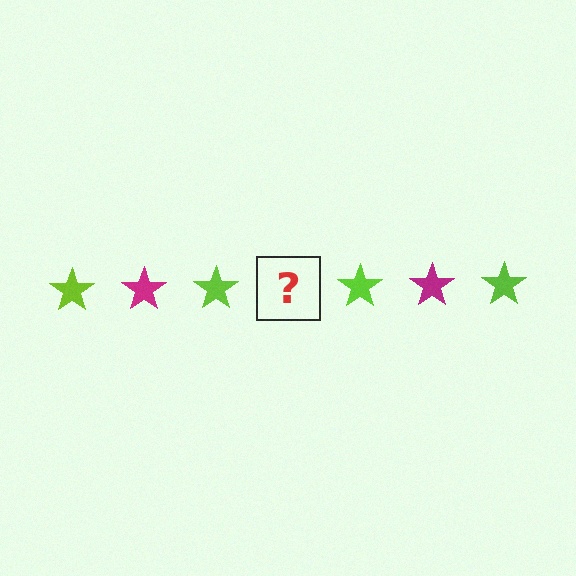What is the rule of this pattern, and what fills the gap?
The rule is that the pattern cycles through lime, magenta stars. The gap should be filled with a magenta star.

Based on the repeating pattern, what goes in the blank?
The blank should be a magenta star.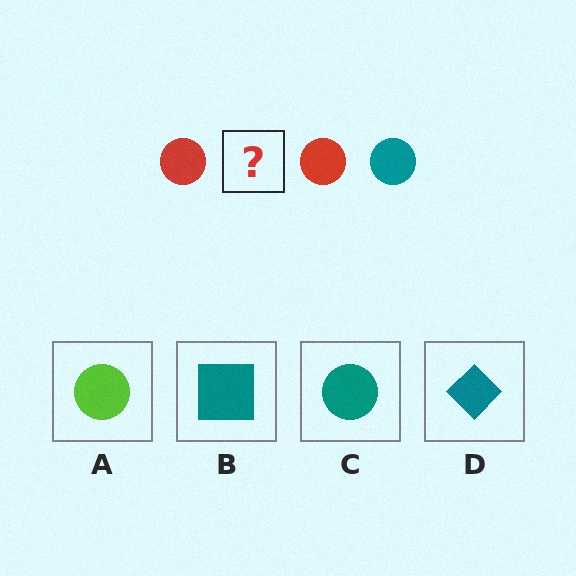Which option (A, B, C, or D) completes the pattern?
C.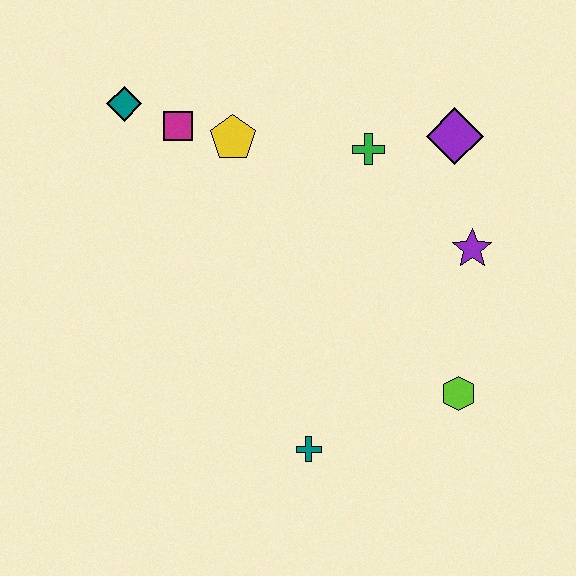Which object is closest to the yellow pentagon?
The magenta square is closest to the yellow pentagon.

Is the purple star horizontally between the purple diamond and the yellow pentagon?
No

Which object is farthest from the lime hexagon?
The teal diamond is farthest from the lime hexagon.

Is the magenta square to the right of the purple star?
No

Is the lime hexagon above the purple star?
No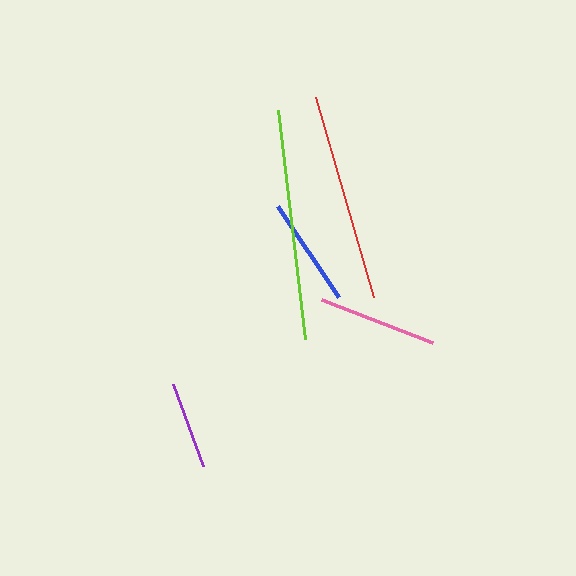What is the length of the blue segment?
The blue segment is approximately 110 pixels long.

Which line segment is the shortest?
The purple line is the shortest at approximately 88 pixels.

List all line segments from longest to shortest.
From longest to shortest: lime, red, pink, blue, purple.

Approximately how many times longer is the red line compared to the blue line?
The red line is approximately 1.9 times the length of the blue line.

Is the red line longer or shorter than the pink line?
The red line is longer than the pink line.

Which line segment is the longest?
The lime line is the longest at approximately 231 pixels.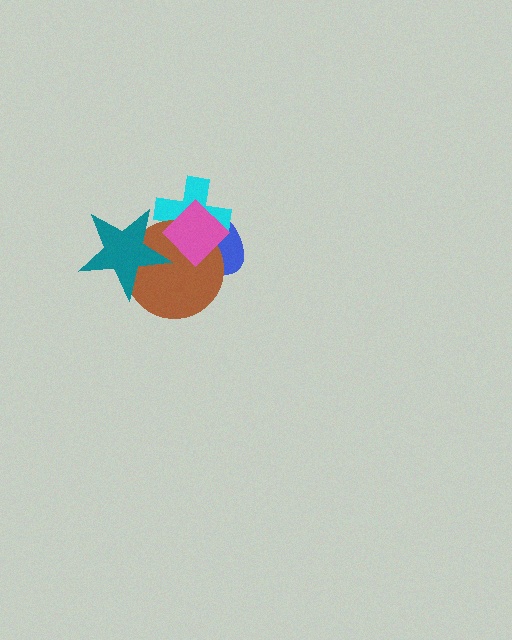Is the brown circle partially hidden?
Yes, it is partially covered by another shape.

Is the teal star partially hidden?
No, no other shape covers it.